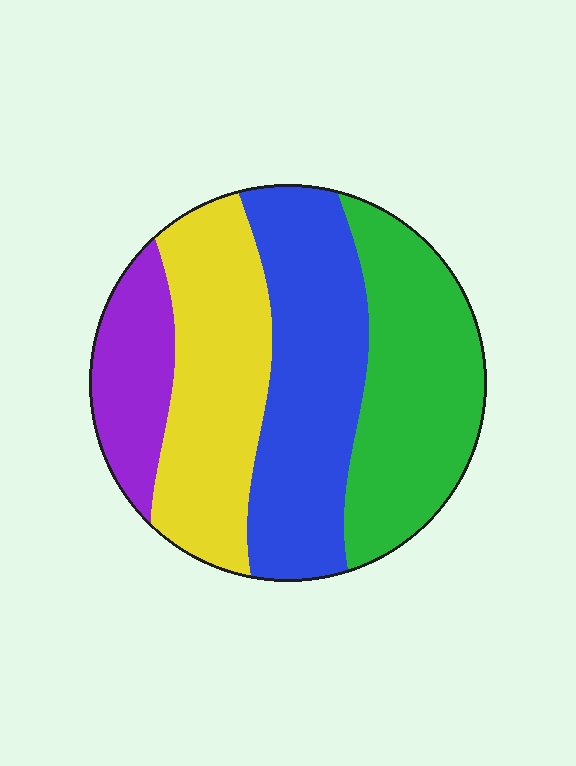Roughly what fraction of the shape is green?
Green covers 29% of the shape.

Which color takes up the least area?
Purple, at roughly 15%.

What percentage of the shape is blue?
Blue takes up about one third (1/3) of the shape.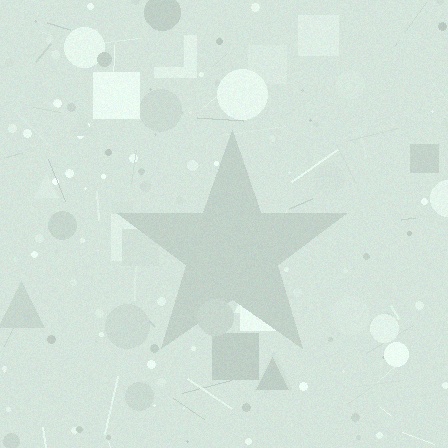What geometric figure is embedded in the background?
A star is embedded in the background.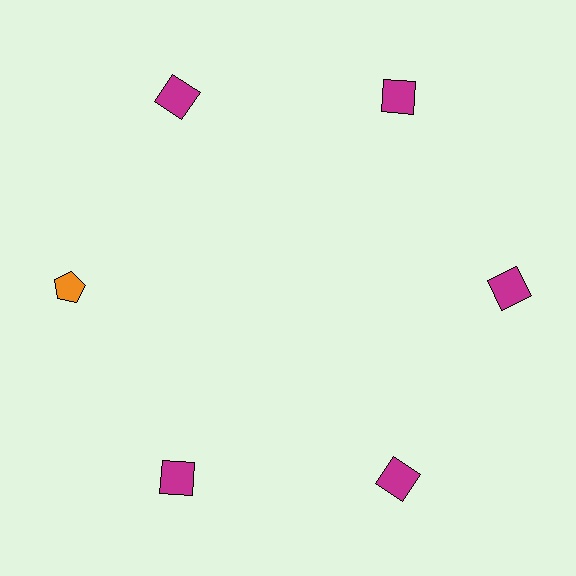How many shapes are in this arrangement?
There are 6 shapes arranged in a ring pattern.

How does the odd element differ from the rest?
It differs in both color (orange instead of magenta) and shape (pentagon instead of square).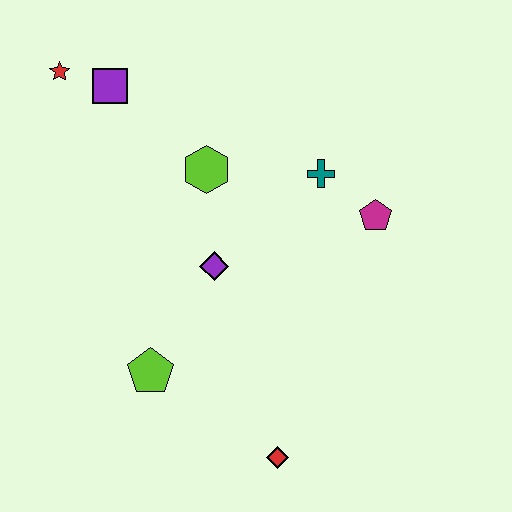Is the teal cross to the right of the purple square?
Yes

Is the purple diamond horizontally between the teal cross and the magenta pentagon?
No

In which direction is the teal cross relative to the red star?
The teal cross is to the right of the red star.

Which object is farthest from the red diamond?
The red star is farthest from the red diamond.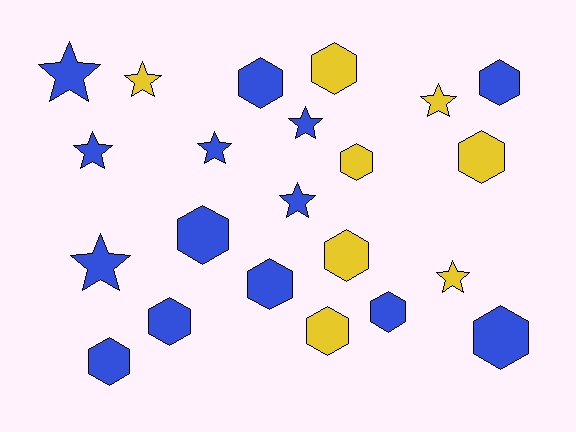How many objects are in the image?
There are 22 objects.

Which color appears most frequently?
Blue, with 14 objects.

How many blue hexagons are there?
There are 8 blue hexagons.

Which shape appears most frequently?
Hexagon, with 13 objects.